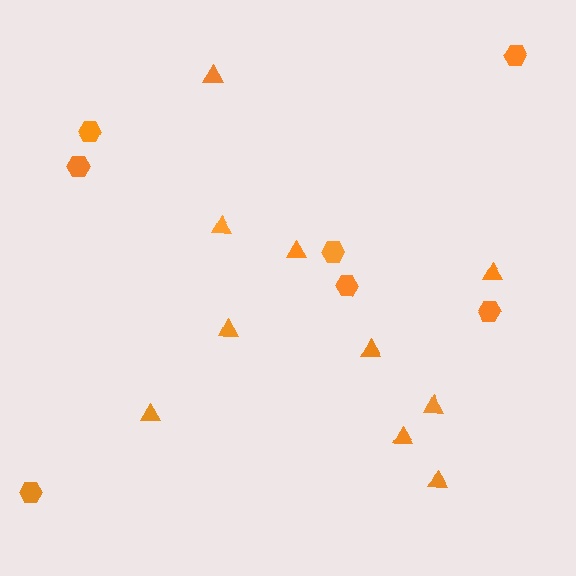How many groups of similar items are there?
There are 2 groups: one group of triangles (10) and one group of hexagons (7).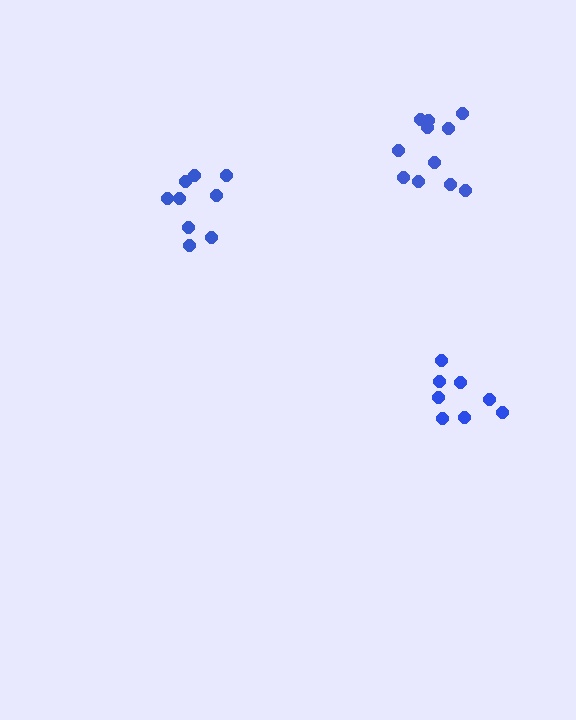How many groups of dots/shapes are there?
There are 3 groups.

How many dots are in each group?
Group 1: 9 dots, Group 2: 8 dots, Group 3: 11 dots (28 total).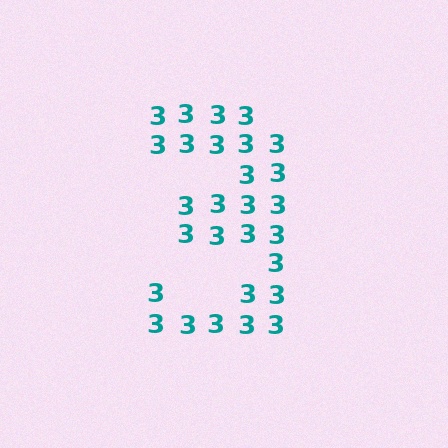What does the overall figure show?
The overall figure shows the digit 3.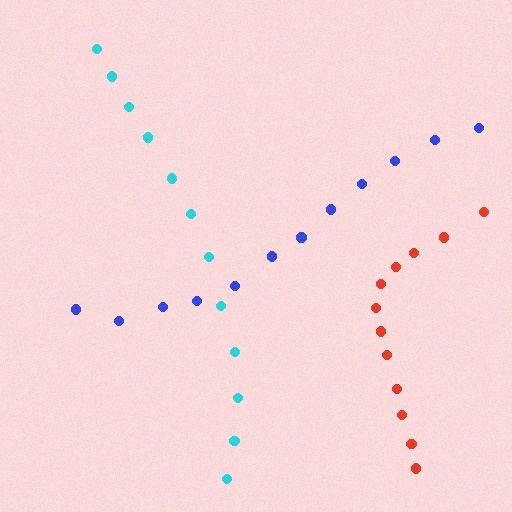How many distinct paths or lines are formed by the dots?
There are 3 distinct paths.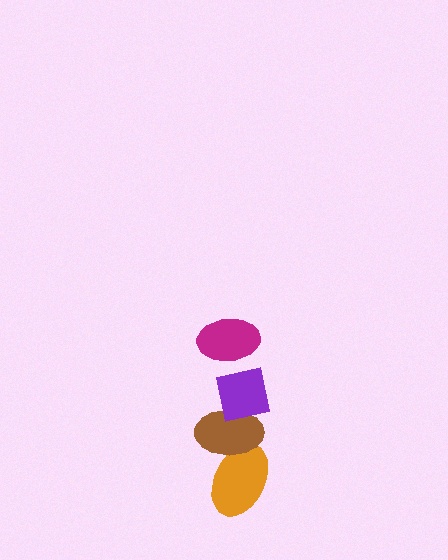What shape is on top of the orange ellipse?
The brown ellipse is on top of the orange ellipse.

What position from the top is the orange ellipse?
The orange ellipse is 4th from the top.